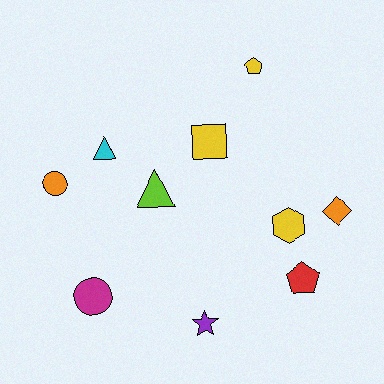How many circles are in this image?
There are 2 circles.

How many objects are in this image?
There are 10 objects.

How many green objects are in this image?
There are no green objects.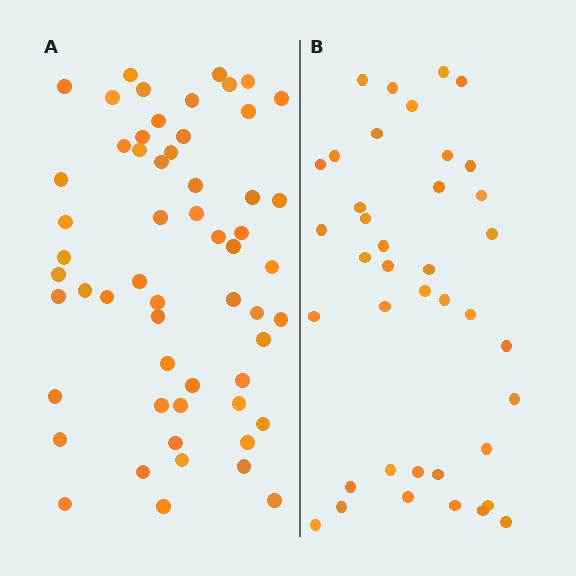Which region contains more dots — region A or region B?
Region A (the left region) has more dots.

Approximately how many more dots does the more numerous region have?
Region A has approximately 20 more dots than region B.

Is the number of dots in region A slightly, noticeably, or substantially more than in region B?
Region A has substantially more. The ratio is roughly 1.5 to 1.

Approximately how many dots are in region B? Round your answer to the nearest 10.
About 40 dots. (The exact count is 39, which rounds to 40.)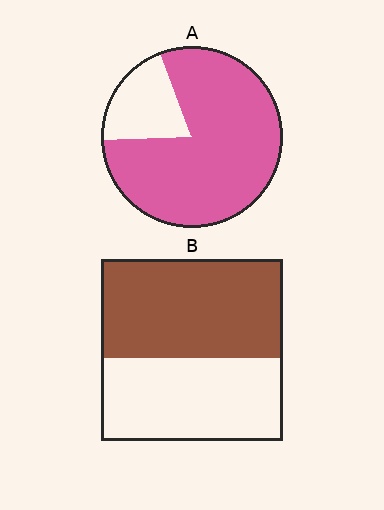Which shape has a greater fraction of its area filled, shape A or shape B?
Shape A.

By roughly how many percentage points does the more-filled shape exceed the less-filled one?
By roughly 25 percentage points (A over B).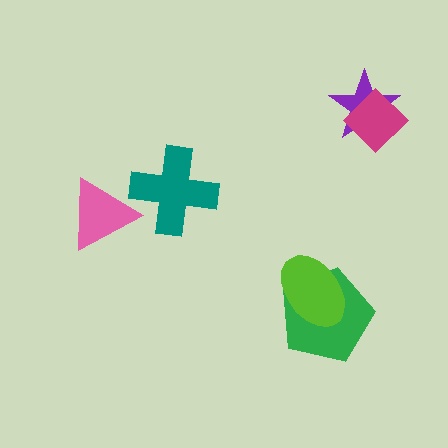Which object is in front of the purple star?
The magenta diamond is in front of the purple star.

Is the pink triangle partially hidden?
Yes, it is partially covered by another shape.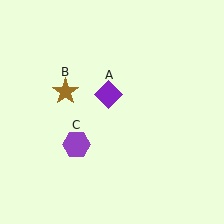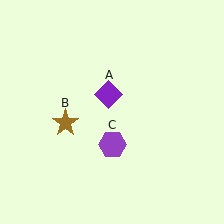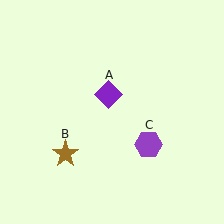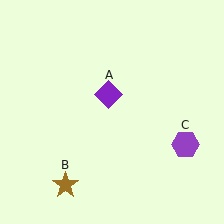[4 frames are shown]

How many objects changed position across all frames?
2 objects changed position: brown star (object B), purple hexagon (object C).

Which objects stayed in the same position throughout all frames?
Purple diamond (object A) remained stationary.